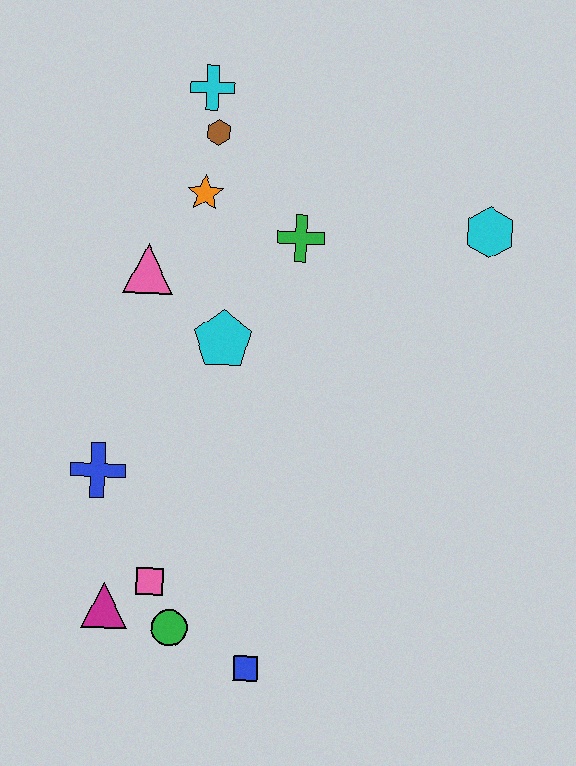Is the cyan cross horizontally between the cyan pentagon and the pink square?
Yes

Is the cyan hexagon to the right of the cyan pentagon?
Yes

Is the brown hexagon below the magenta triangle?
No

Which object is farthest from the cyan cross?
The blue square is farthest from the cyan cross.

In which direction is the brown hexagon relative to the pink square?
The brown hexagon is above the pink square.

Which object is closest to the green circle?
The pink square is closest to the green circle.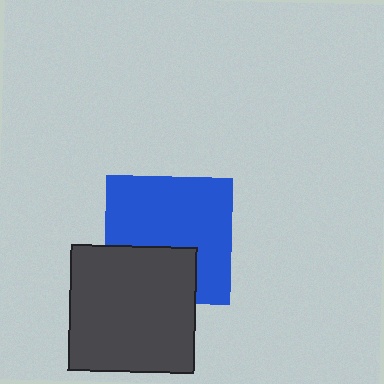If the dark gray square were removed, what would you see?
You would see the complete blue square.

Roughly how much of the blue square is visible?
Most of it is visible (roughly 67%).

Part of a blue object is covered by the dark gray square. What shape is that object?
It is a square.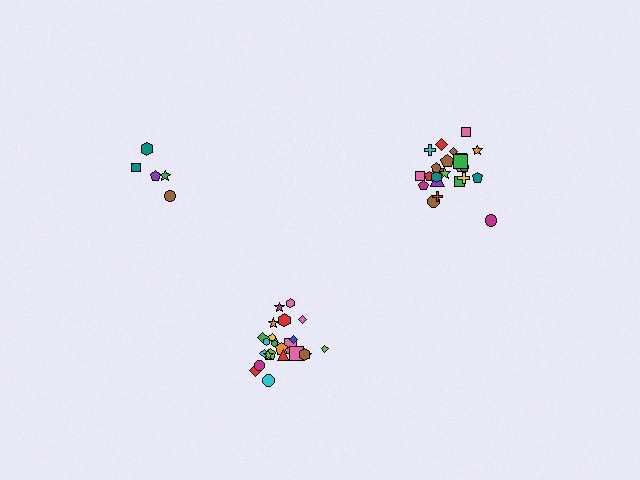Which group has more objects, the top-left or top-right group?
The top-right group.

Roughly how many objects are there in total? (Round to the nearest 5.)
Roughly 55 objects in total.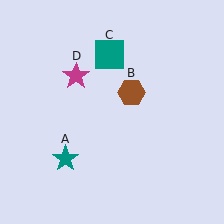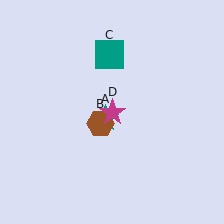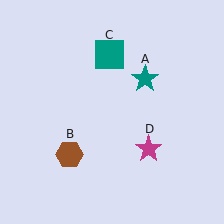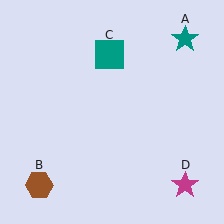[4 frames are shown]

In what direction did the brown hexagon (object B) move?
The brown hexagon (object B) moved down and to the left.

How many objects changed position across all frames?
3 objects changed position: teal star (object A), brown hexagon (object B), magenta star (object D).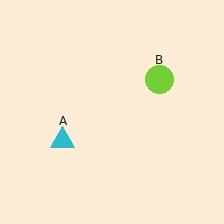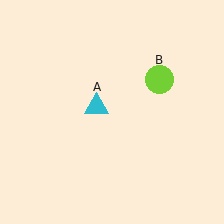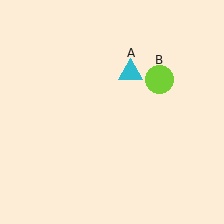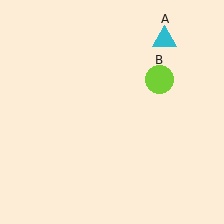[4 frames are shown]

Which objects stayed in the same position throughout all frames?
Lime circle (object B) remained stationary.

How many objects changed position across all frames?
1 object changed position: cyan triangle (object A).